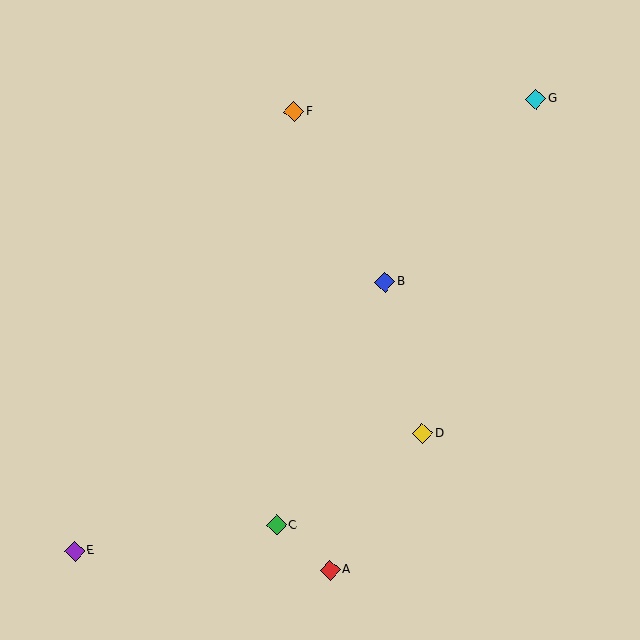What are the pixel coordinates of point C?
Point C is at (277, 525).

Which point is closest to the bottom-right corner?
Point D is closest to the bottom-right corner.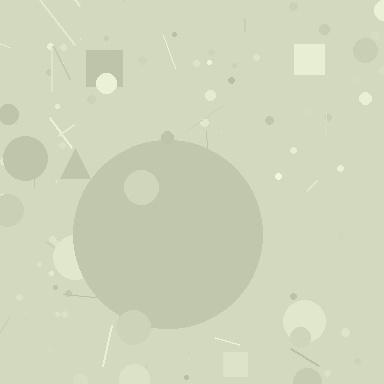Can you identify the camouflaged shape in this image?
The camouflaged shape is a circle.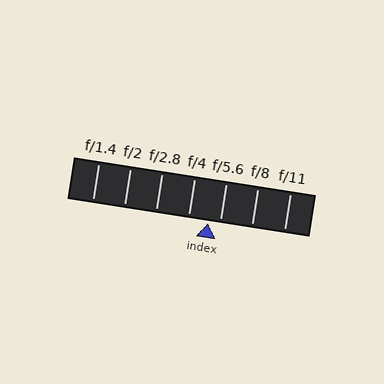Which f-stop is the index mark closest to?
The index mark is closest to f/5.6.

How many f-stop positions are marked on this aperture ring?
There are 7 f-stop positions marked.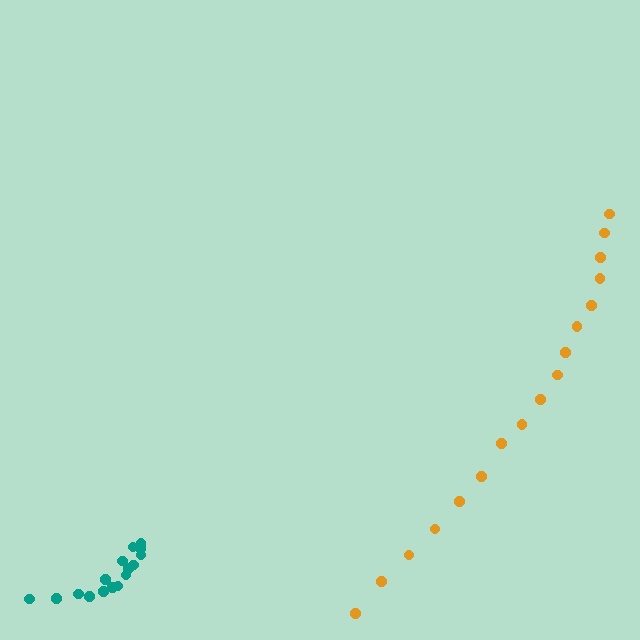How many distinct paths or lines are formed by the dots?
There are 2 distinct paths.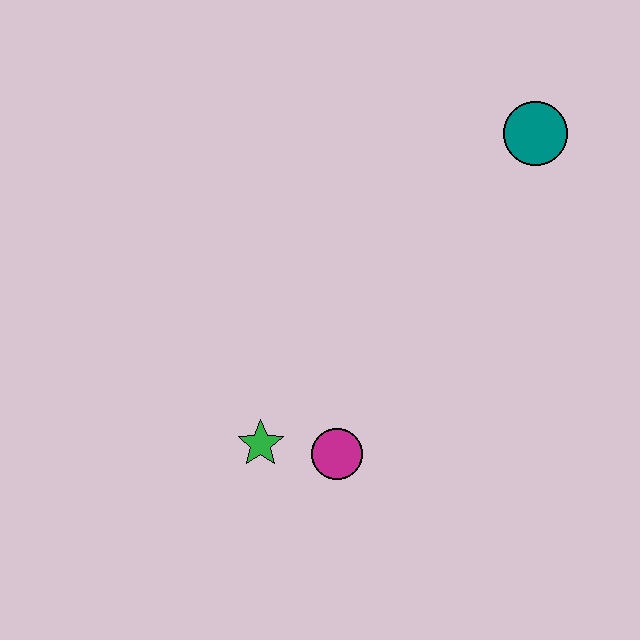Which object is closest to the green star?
The magenta circle is closest to the green star.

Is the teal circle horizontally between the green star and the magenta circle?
No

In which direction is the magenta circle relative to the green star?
The magenta circle is to the right of the green star.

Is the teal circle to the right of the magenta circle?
Yes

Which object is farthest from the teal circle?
The green star is farthest from the teal circle.